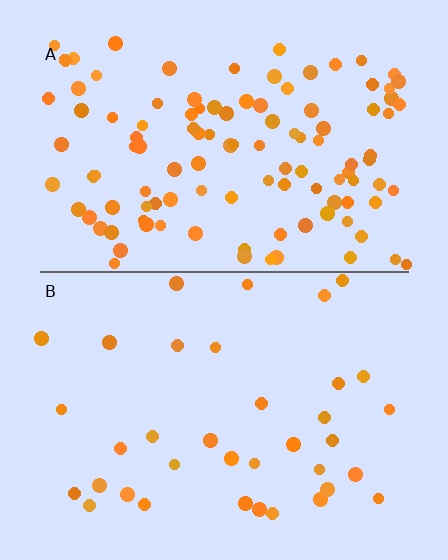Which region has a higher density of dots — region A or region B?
A (the top).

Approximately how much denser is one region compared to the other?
Approximately 3.1× — region A over region B.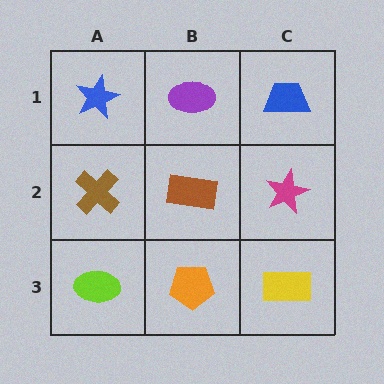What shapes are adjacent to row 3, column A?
A brown cross (row 2, column A), an orange pentagon (row 3, column B).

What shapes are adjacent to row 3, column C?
A magenta star (row 2, column C), an orange pentagon (row 3, column B).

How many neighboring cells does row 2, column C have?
3.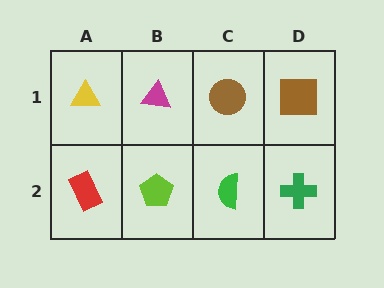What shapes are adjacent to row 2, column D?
A brown square (row 1, column D), a green semicircle (row 2, column C).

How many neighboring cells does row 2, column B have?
3.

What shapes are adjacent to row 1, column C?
A green semicircle (row 2, column C), a magenta triangle (row 1, column B), a brown square (row 1, column D).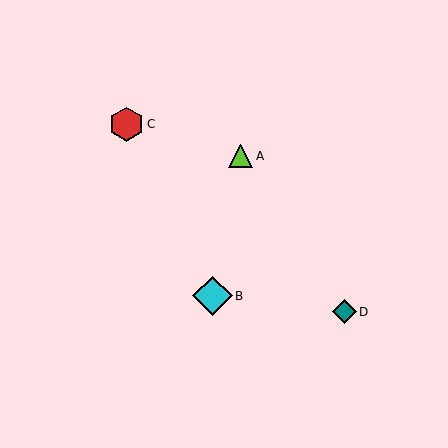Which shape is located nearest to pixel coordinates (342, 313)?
The teal diamond (labeled D) at (344, 312) is nearest to that location.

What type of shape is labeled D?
Shape D is a teal diamond.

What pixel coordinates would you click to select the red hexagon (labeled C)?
Click at (126, 124) to select the red hexagon C.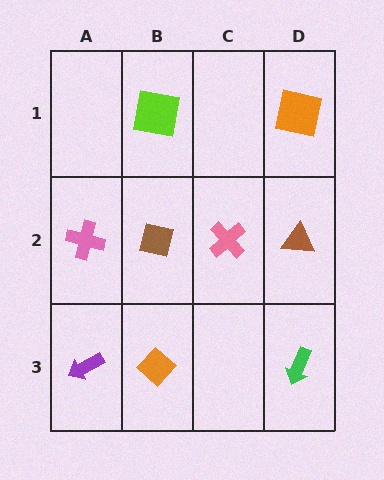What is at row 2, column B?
A brown square.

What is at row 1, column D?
An orange square.